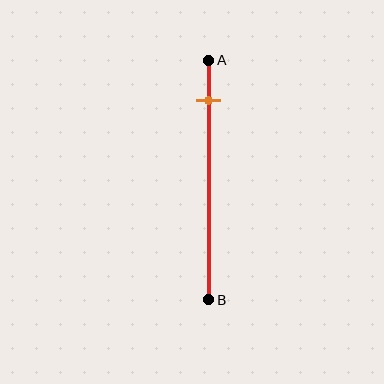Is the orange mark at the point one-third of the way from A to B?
No, the mark is at about 15% from A, not at the 33% one-third point.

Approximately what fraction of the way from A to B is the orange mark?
The orange mark is approximately 15% of the way from A to B.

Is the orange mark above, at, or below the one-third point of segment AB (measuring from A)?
The orange mark is above the one-third point of segment AB.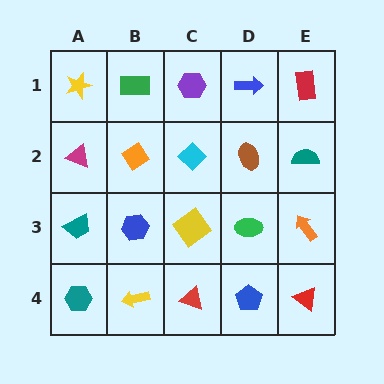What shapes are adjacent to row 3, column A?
A magenta triangle (row 2, column A), a teal hexagon (row 4, column A), a blue hexagon (row 3, column B).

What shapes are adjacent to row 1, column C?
A cyan diamond (row 2, column C), a green rectangle (row 1, column B), a blue arrow (row 1, column D).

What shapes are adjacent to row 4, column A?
A teal trapezoid (row 3, column A), a yellow arrow (row 4, column B).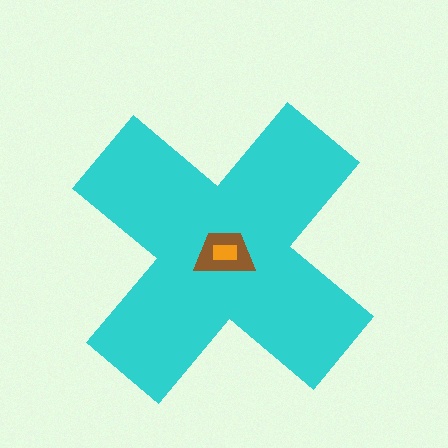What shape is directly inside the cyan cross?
The brown trapezoid.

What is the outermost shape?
The cyan cross.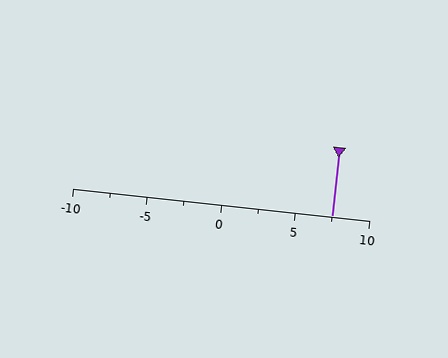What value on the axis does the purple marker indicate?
The marker indicates approximately 7.5.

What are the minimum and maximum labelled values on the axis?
The axis runs from -10 to 10.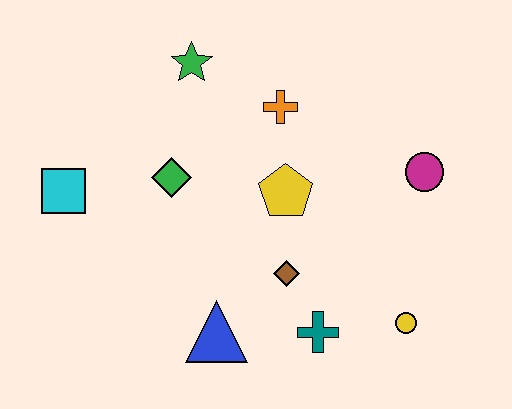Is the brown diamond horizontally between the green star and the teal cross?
Yes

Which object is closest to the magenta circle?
The yellow pentagon is closest to the magenta circle.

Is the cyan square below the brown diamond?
No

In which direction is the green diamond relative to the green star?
The green diamond is below the green star.